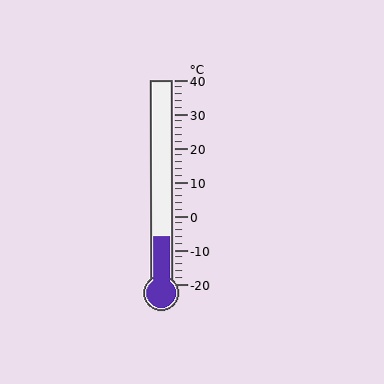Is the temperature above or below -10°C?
The temperature is above -10°C.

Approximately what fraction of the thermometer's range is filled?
The thermometer is filled to approximately 25% of its range.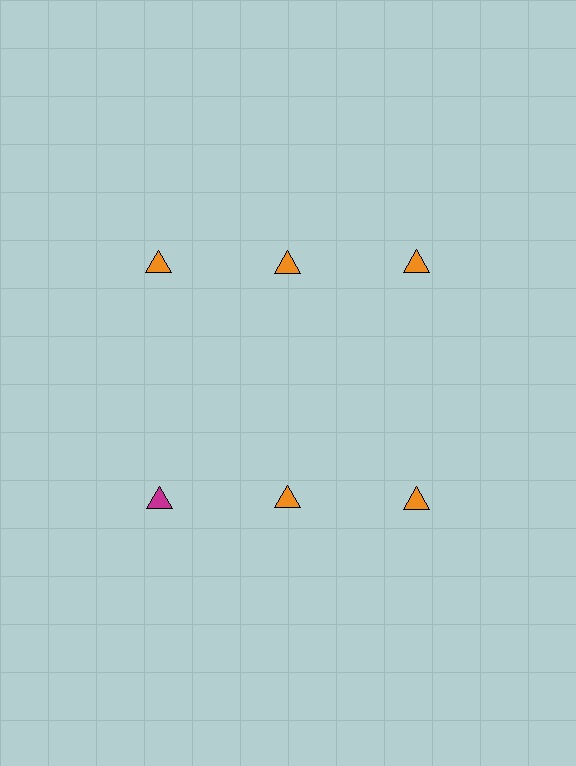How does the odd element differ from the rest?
It has a different color: magenta instead of orange.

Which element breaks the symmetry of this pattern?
The magenta triangle in the second row, leftmost column breaks the symmetry. All other shapes are orange triangles.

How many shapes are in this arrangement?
There are 6 shapes arranged in a grid pattern.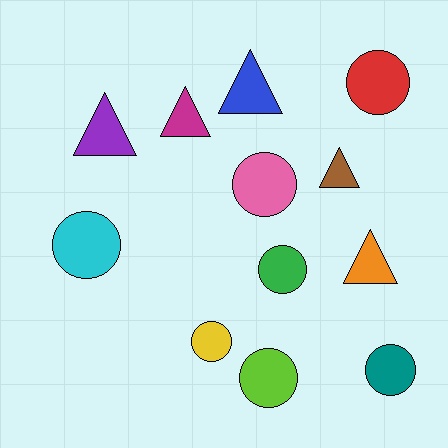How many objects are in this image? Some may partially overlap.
There are 12 objects.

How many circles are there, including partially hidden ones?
There are 7 circles.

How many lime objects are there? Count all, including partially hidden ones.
There is 1 lime object.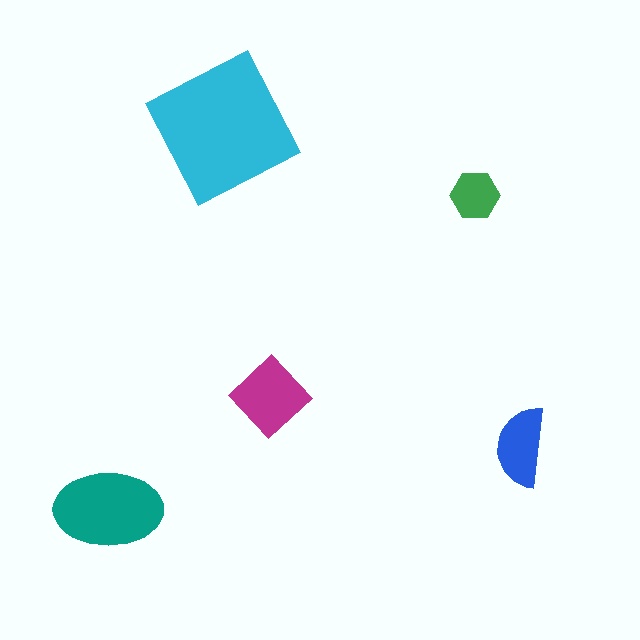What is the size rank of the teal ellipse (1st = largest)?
2nd.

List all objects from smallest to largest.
The green hexagon, the blue semicircle, the magenta diamond, the teal ellipse, the cyan square.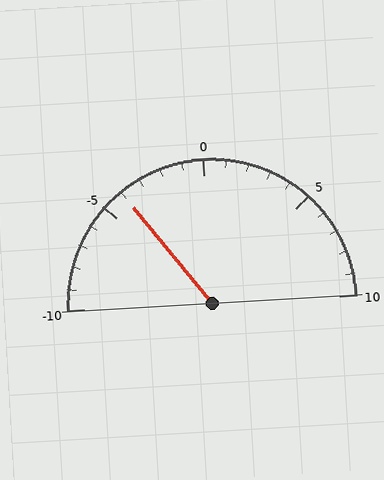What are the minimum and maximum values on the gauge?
The gauge ranges from -10 to 10.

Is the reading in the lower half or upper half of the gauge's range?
The reading is in the lower half of the range (-10 to 10).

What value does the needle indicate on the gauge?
The needle indicates approximately -4.